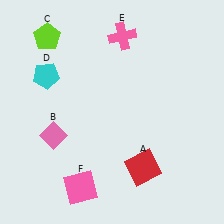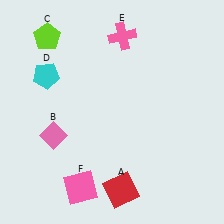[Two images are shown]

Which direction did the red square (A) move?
The red square (A) moved down.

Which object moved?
The red square (A) moved down.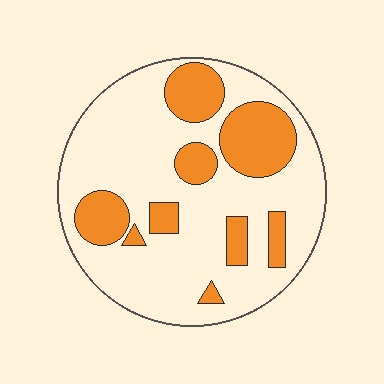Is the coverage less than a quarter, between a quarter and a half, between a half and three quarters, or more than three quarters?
Between a quarter and a half.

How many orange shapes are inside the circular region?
9.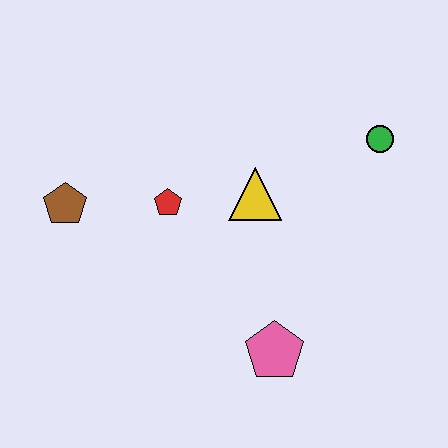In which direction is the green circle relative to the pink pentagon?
The green circle is above the pink pentagon.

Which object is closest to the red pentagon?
The yellow triangle is closest to the red pentagon.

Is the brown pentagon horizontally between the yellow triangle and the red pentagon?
No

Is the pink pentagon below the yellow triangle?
Yes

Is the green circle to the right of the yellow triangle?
Yes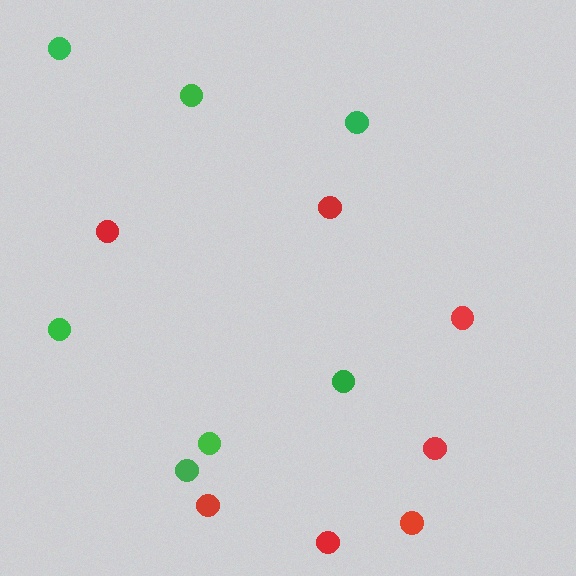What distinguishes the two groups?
There are 2 groups: one group of green circles (7) and one group of red circles (7).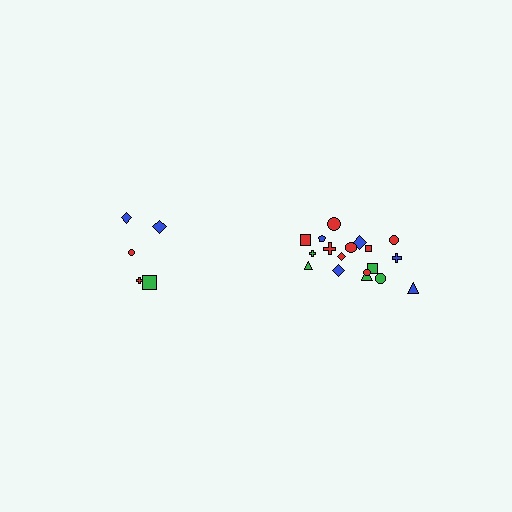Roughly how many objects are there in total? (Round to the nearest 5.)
Roughly 25 objects in total.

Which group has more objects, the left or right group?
The right group.